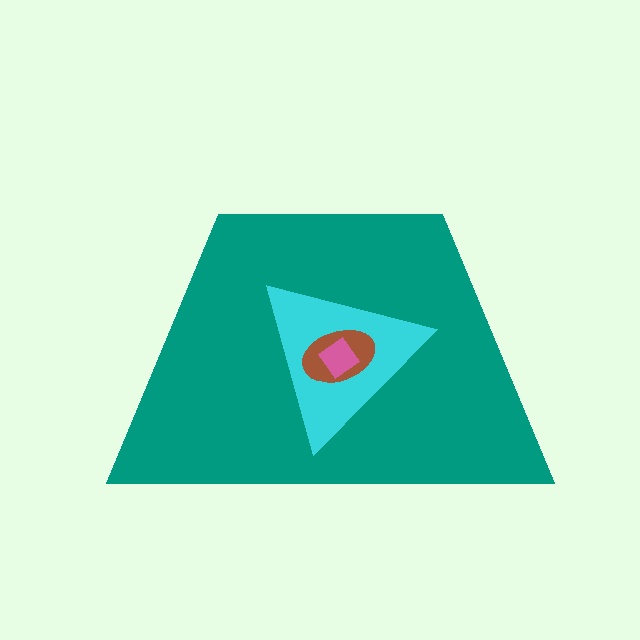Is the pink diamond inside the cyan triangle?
Yes.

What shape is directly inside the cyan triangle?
The brown ellipse.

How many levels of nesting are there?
4.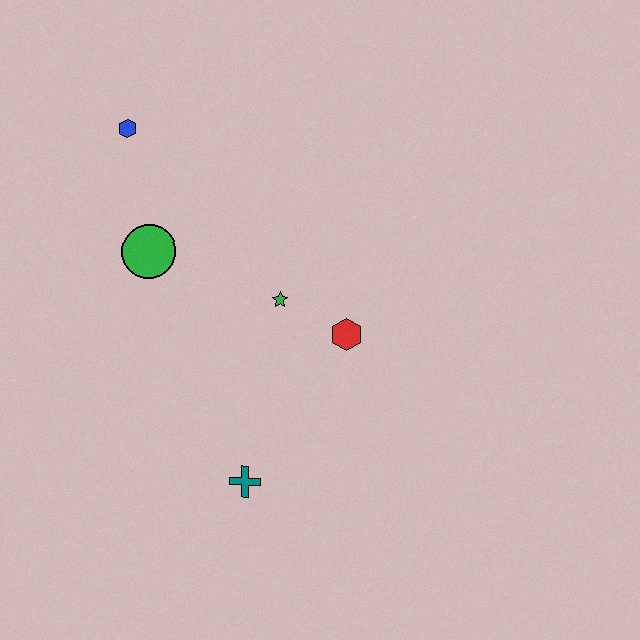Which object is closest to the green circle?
The blue hexagon is closest to the green circle.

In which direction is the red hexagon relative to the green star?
The red hexagon is to the right of the green star.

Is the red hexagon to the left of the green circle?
No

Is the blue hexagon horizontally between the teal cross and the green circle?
No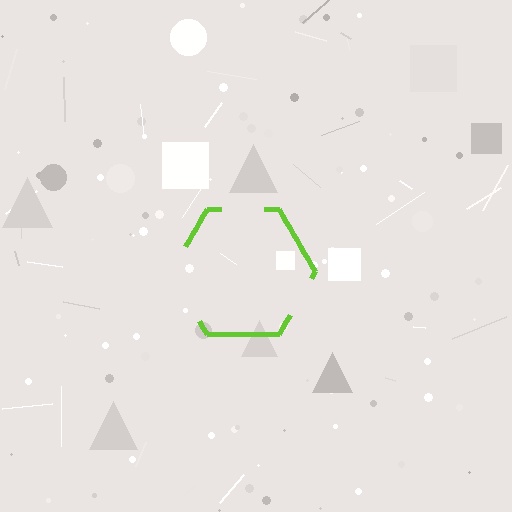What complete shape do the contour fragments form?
The contour fragments form a hexagon.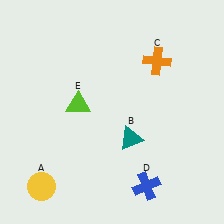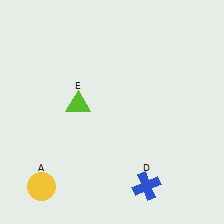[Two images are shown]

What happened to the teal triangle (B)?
The teal triangle (B) was removed in Image 2. It was in the bottom-right area of Image 1.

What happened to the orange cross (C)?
The orange cross (C) was removed in Image 2. It was in the top-right area of Image 1.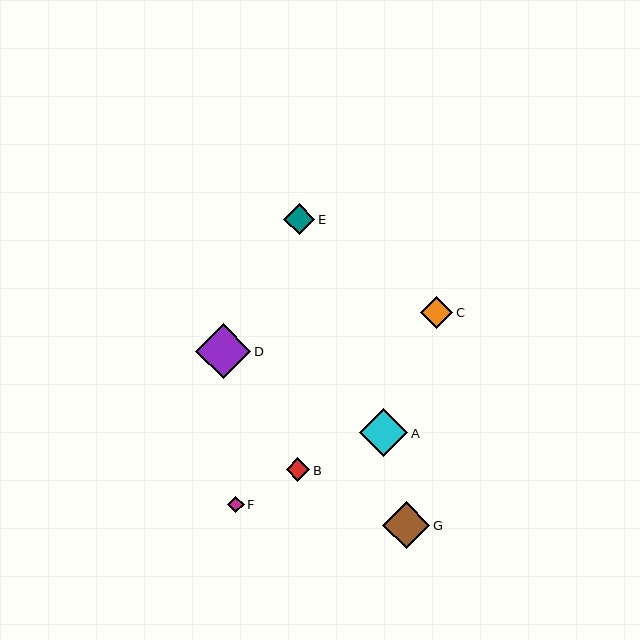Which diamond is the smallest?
Diamond F is the smallest with a size of approximately 16 pixels.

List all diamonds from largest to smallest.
From largest to smallest: D, A, G, C, E, B, F.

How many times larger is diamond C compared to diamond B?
Diamond C is approximately 1.4 times the size of diamond B.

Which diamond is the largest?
Diamond D is the largest with a size of approximately 55 pixels.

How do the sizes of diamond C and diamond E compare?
Diamond C and diamond E are approximately the same size.